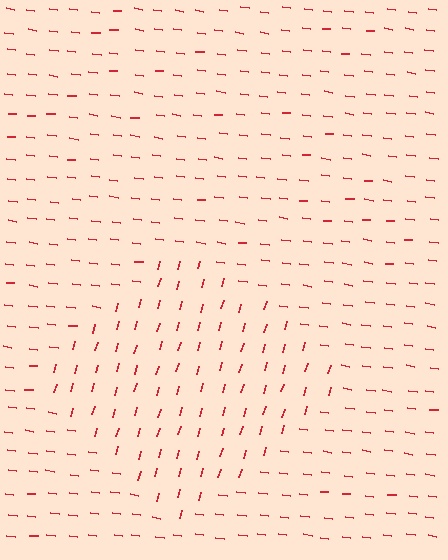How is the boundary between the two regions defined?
The boundary is defined purely by a change in line orientation (approximately 81 degrees difference). All lines are the same color and thickness.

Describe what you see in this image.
The image is filled with small red line segments. A diamond region in the image has lines oriented differently from the surrounding lines, creating a visible texture boundary.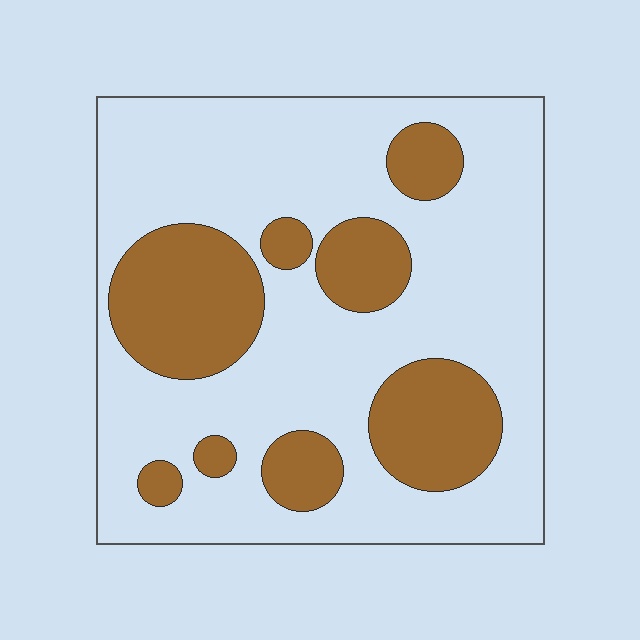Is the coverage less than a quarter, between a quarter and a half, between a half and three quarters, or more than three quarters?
Between a quarter and a half.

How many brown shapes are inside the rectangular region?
8.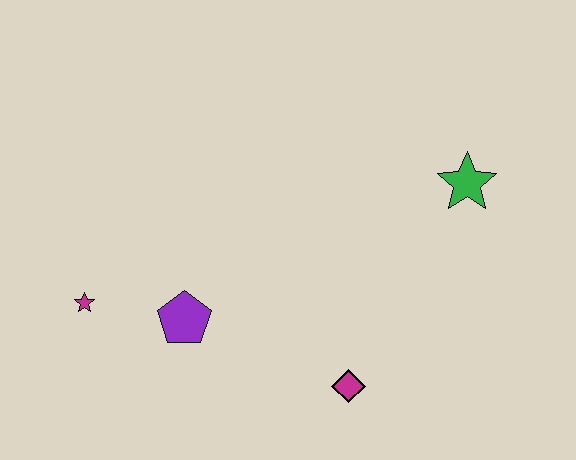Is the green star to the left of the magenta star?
No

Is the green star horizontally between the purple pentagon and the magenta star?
No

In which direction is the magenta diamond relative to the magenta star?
The magenta diamond is to the right of the magenta star.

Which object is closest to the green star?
The magenta diamond is closest to the green star.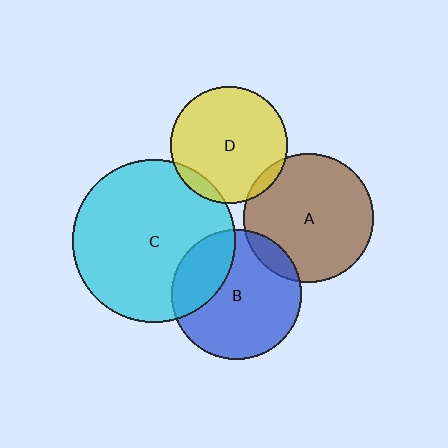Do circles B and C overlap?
Yes.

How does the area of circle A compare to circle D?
Approximately 1.2 times.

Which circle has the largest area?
Circle C (cyan).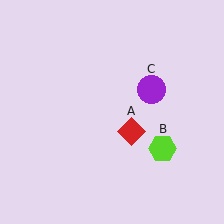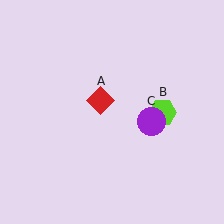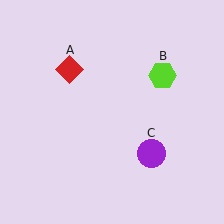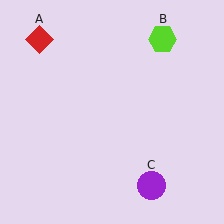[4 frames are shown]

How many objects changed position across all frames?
3 objects changed position: red diamond (object A), lime hexagon (object B), purple circle (object C).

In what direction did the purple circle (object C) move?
The purple circle (object C) moved down.